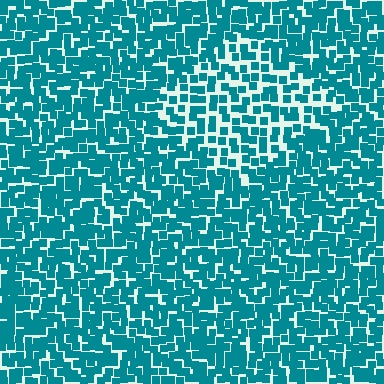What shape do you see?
I see a diamond.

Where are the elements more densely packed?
The elements are more densely packed outside the diamond boundary.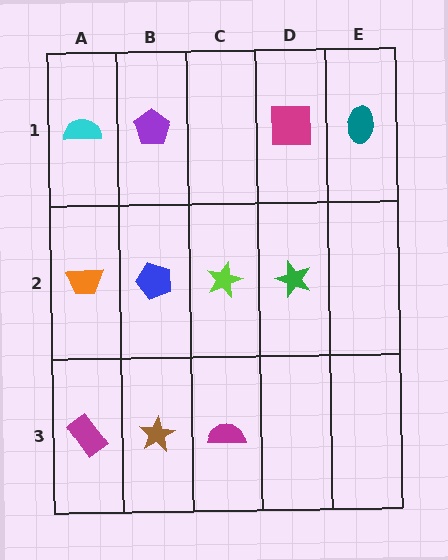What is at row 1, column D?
A magenta square.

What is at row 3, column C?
A magenta semicircle.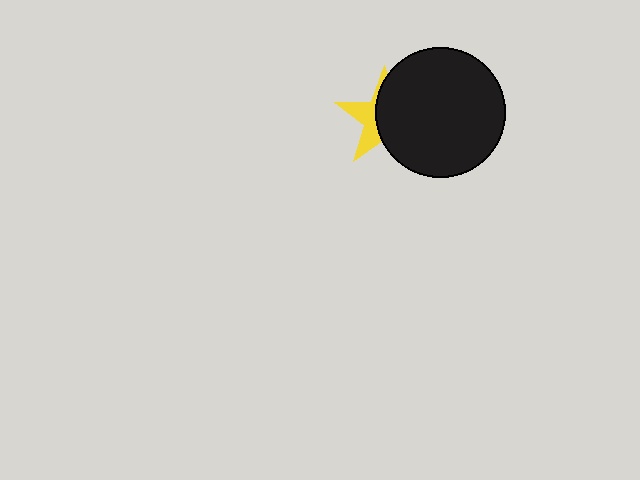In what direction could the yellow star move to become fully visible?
The yellow star could move left. That would shift it out from behind the black circle entirely.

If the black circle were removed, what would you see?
You would see the complete yellow star.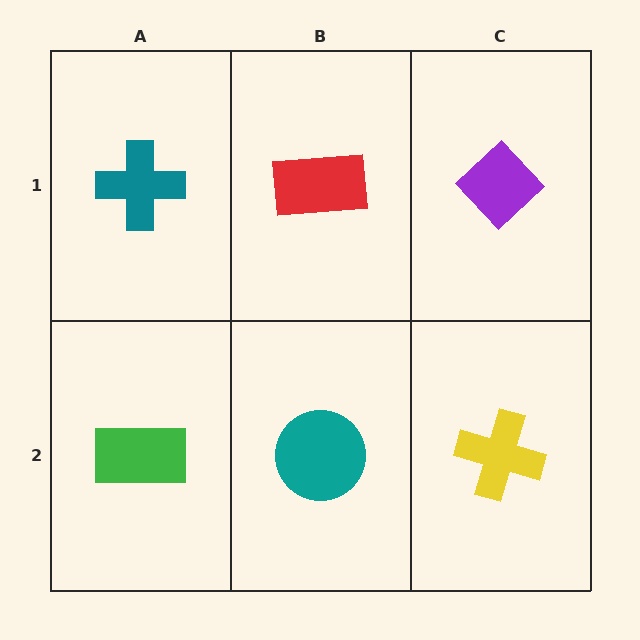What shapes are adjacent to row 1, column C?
A yellow cross (row 2, column C), a red rectangle (row 1, column B).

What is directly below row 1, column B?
A teal circle.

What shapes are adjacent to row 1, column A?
A green rectangle (row 2, column A), a red rectangle (row 1, column B).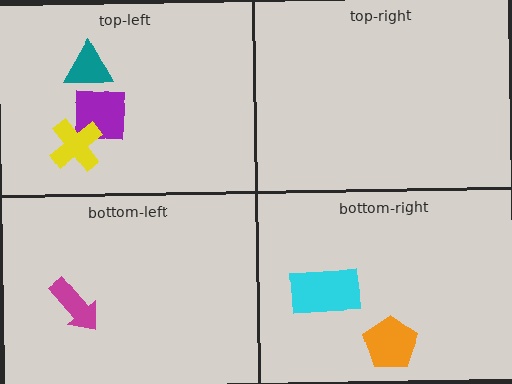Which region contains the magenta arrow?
The bottom-left region.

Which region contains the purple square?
The top-left region.